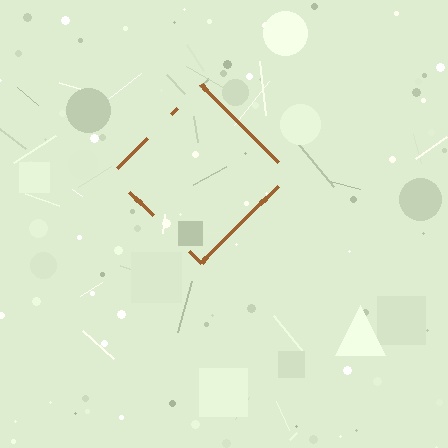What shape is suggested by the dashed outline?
The dashed outline suggests a diamond.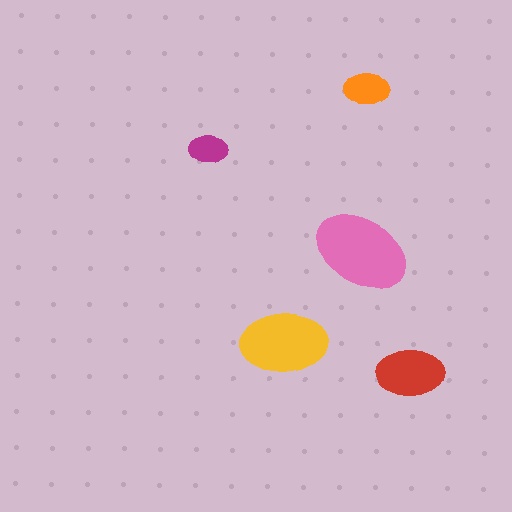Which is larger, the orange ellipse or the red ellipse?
The red one.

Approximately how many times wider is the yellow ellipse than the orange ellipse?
About 2 times wider.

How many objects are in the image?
There are 5 objects in the image.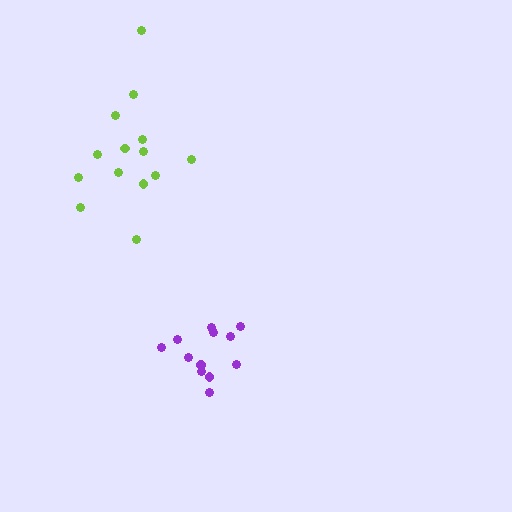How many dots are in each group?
Group 1: 12 dots, Group 2: 14 dots (26 total).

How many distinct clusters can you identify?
There are 2 distinct clusters.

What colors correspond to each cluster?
The clusters are colored: purple, lime.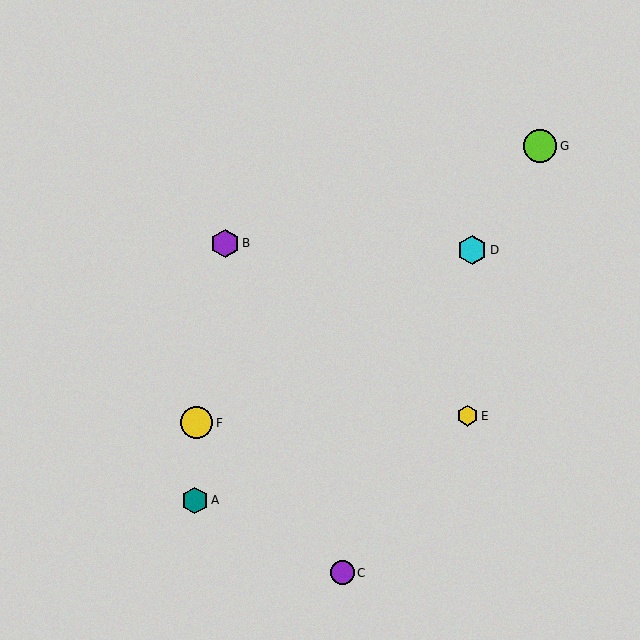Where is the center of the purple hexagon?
The center of the purple hexagon is at (225, 243).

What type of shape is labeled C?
Shape C is a purple circle.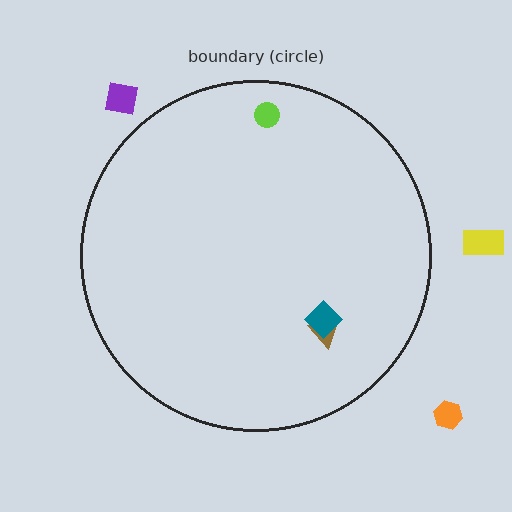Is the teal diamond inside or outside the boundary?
Inside.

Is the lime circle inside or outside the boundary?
Inside.